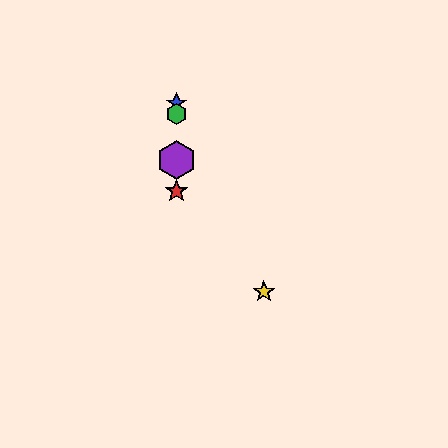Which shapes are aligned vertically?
The red star, the blue star, the green hexagon, the purple hexagon are aligned vertically.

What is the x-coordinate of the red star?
The red star is at x≈177.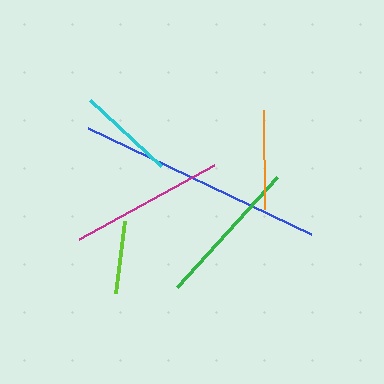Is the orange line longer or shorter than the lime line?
The orange line is longer than the lime line.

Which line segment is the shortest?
The lime line is the shortest at approximately 74 pixels.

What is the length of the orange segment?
The orange segment is approximately 99 pixels long.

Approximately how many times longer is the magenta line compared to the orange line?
The magenta line is approximately 1.5 times the length of the orange line.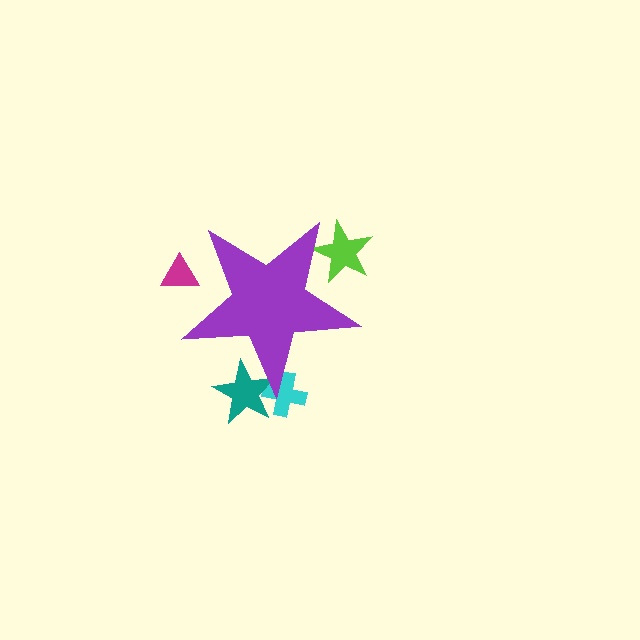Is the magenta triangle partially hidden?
Yes, the magenta triangle is partially hidden behind the purple star.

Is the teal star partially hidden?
Yes, the teal star is partially hidden behind the purple star.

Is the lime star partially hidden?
Yes, the lime star is partially hidden behind the purple star.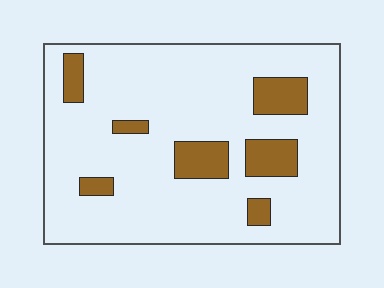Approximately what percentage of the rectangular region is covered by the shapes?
Approximately 15%.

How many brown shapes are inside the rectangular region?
7.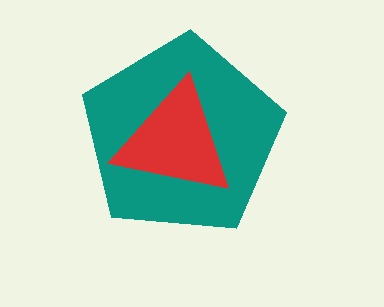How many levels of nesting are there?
2.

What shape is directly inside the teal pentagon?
The red triangle.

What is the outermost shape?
The teal pentagon.